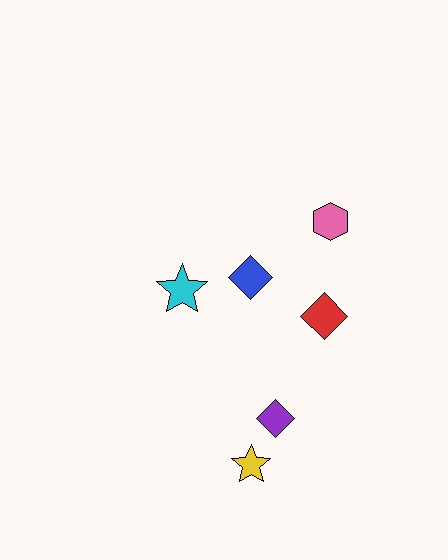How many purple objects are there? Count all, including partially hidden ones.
There is 1 purple object.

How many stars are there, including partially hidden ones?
There are 2 stars.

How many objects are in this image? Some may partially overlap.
There are 6 objects.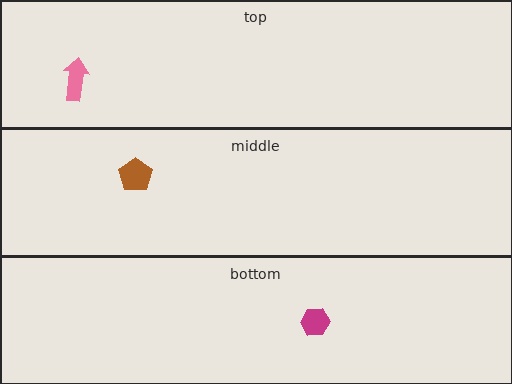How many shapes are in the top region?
1.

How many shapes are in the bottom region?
1.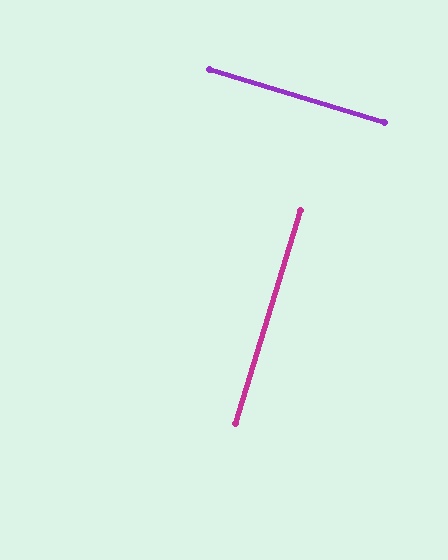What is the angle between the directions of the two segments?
Approximately 90 degrees.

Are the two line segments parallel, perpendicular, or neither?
Perpendicular — they meet at approximately 90°.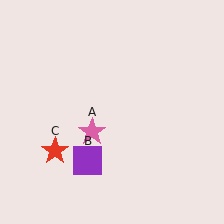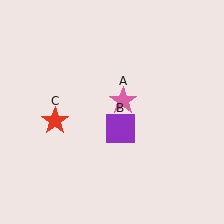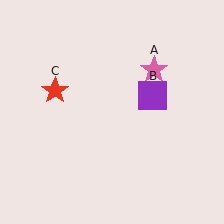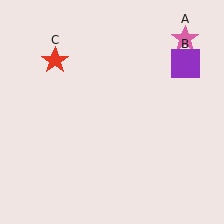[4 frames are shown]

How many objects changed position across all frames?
3 objects changed position: pink star (object A), purple square (object B), red star (object C).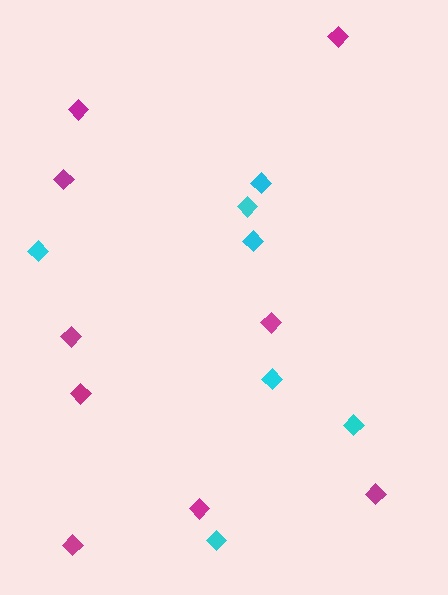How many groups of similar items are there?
There are 2 groups: one group of cyan diamonds (7) and one group of magenta diamonds (9).